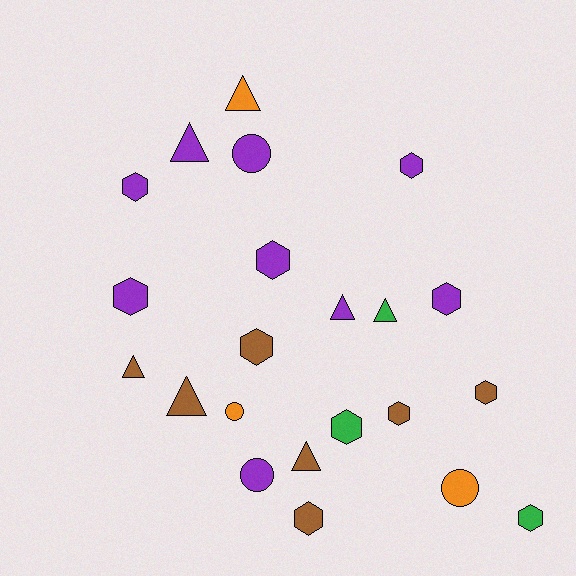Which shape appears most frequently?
Hexagon, with 11 objects.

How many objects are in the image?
There are 22 objects.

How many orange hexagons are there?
There are no orange hexagons.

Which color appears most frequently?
Purple, with 9 objects.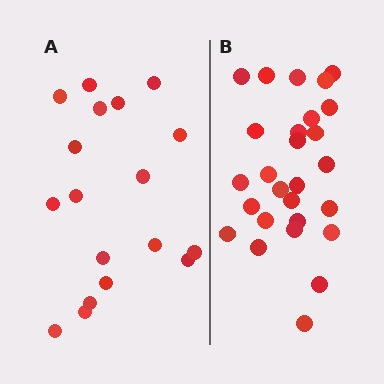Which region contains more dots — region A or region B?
Region B (the right region) has more dots.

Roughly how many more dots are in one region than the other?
Region B has roughly 8 or so more dots than region A.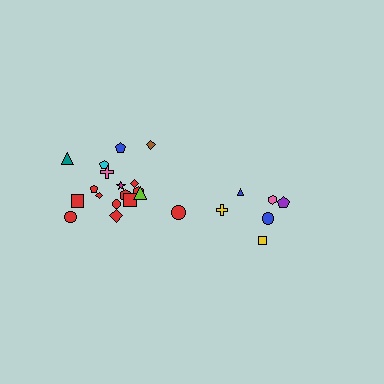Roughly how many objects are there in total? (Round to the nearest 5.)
Roughly 25 objects in total.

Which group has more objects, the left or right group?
The left group.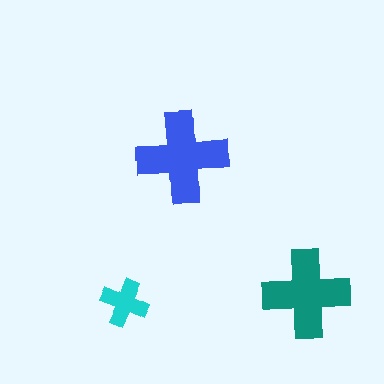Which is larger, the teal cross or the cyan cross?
The teal one.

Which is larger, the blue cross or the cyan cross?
The blue one.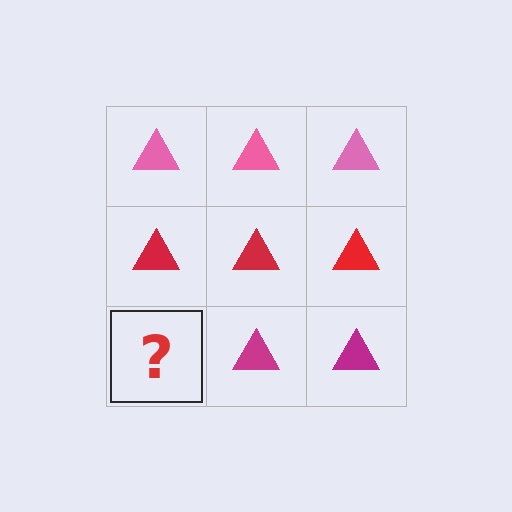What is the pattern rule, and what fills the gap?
The rule is that each row has a consistent color. The gap should be filled with a magenta triangle.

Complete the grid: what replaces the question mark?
The question mark should be replaced with a magenta triangle.